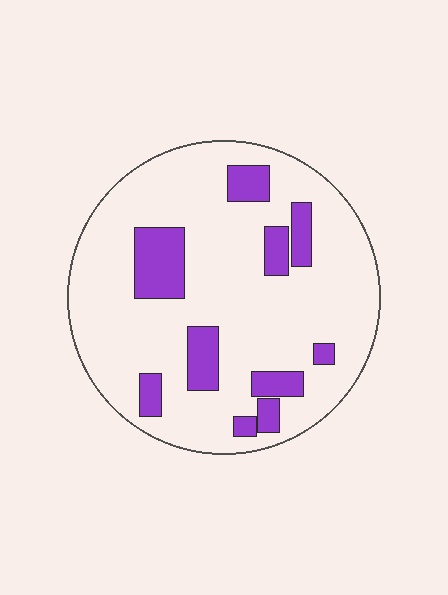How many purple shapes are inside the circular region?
10.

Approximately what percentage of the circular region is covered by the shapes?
Approximately 20%.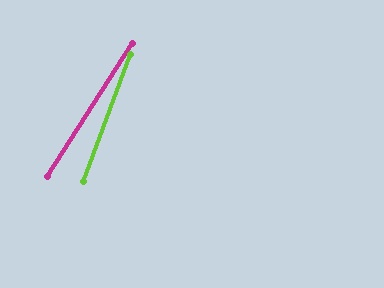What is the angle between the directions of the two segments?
Approximately 12 degrees.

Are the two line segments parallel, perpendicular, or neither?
Neither parallel nor perpendicular — they differ by about 12°.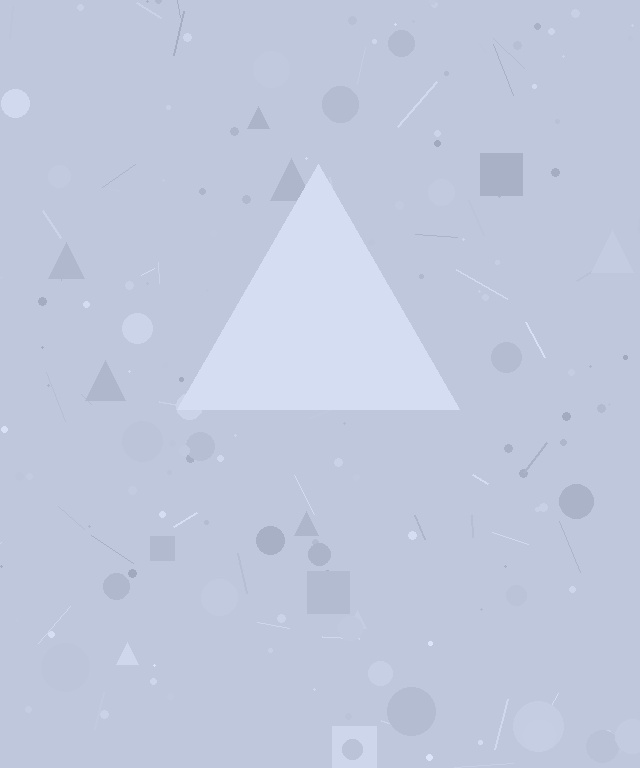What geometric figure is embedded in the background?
A triangle is embedded in the background.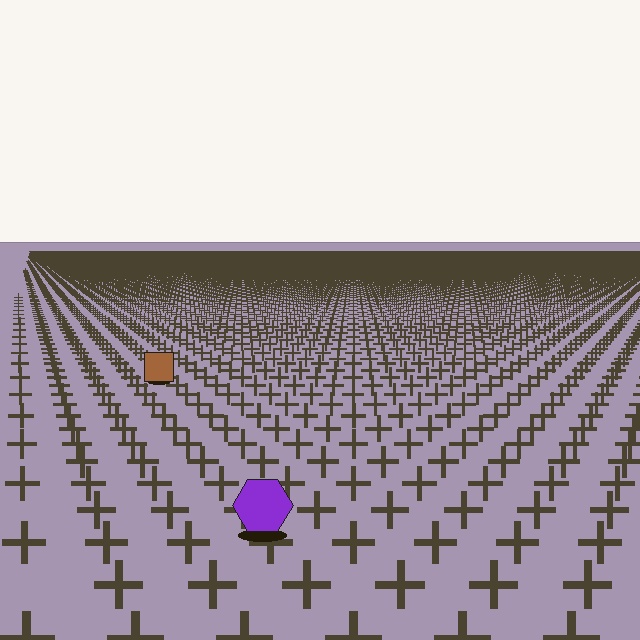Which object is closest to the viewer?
The purple hexagon is closest. The texture marks near it are larger and more spread out.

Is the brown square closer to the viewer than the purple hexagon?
No. The purple hexagon is closer — you can tell from the texture gradient: the ground texture is coarser near it.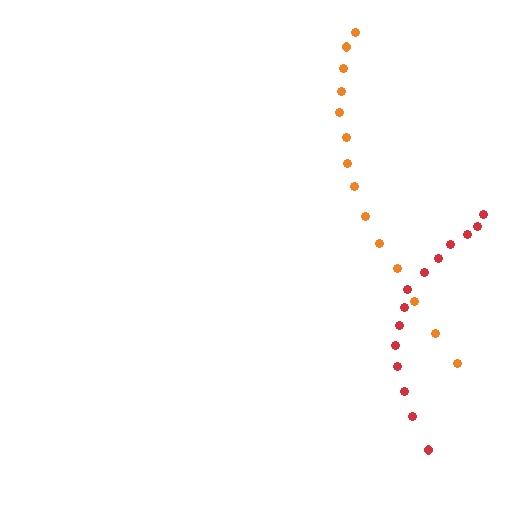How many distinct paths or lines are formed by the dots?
There are 2 distinct paths.